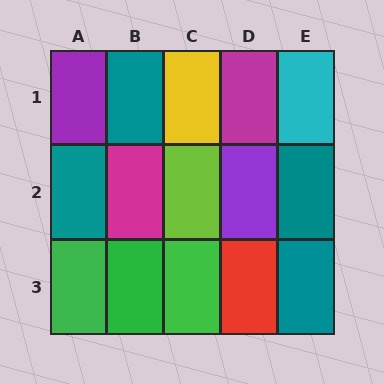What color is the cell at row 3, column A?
Green.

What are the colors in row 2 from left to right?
Teal, magenta, lime, purple, teal.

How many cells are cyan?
1 cell is cyan.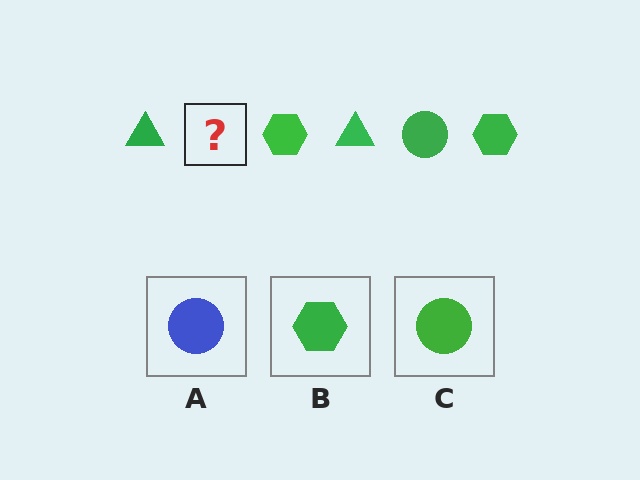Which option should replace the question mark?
Option C.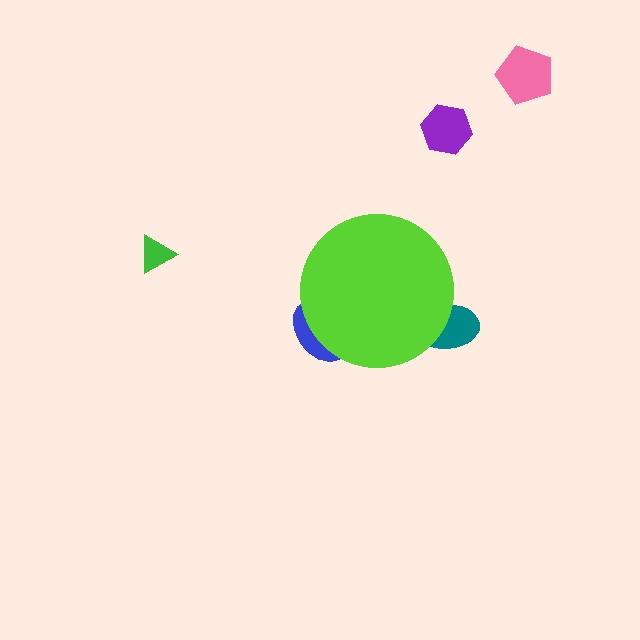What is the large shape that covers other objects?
A lime circle.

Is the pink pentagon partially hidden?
No, the pink pentagon is fully visible.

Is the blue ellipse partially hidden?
Yes, the blue ellipse is partially hidden behind the lime circle.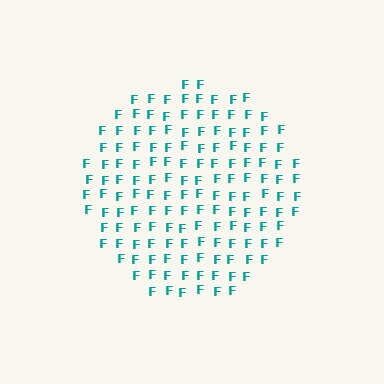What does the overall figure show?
The overall figure shows a circle.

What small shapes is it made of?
It is made of small letter F's.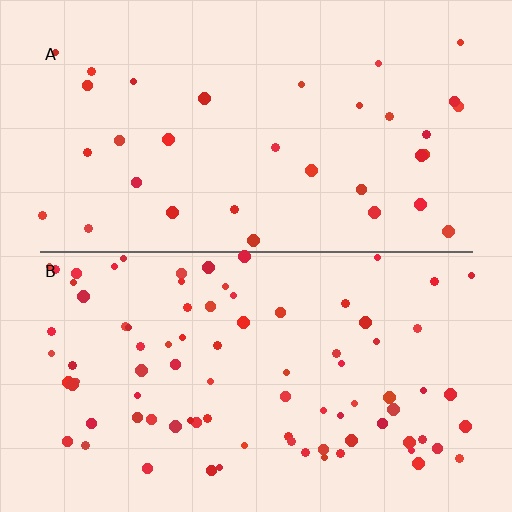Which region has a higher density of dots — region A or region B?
B (the bottom).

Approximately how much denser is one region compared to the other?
Approximately 2.5× — region B over region A.